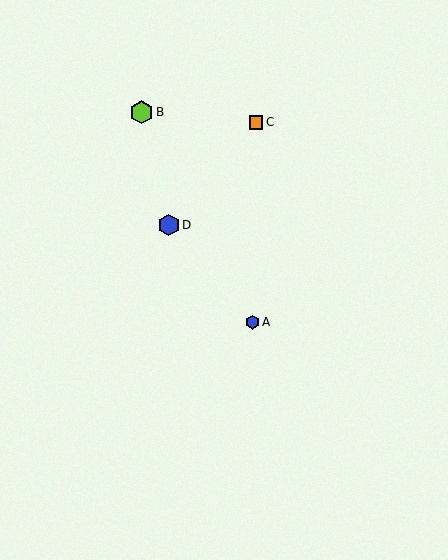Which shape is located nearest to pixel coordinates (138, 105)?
The lime hexagon (labeled B) at (142, 112) is nearest to that location.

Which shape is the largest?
The lime hexagon (labeled B) is the largest.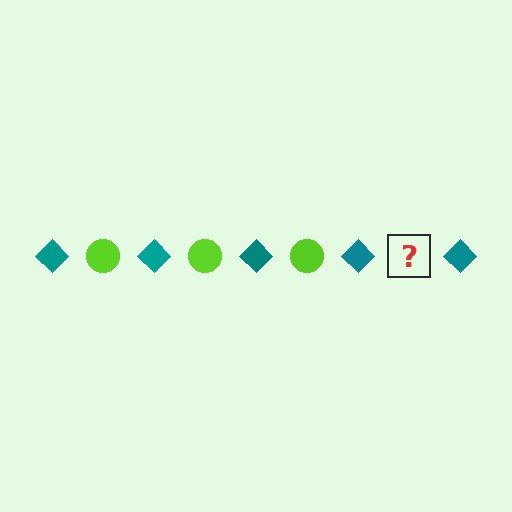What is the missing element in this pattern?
The missing element is a lime circle.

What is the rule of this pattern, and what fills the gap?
The rule is that the pattern alternates between teal diamond and lime circle. The gap should be filled with a lime circle.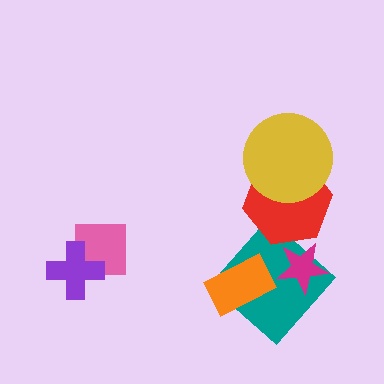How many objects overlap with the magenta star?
1 object overlaps with the magenta star.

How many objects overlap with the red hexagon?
2 objects overlap with the red hexagon.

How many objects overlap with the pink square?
1 object overlaps with the pink square.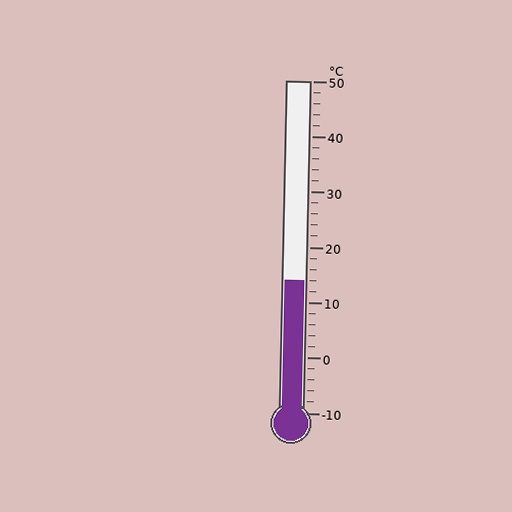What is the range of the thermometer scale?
The thermometer scale ranges from -10°C to 50°C.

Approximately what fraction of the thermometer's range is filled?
The thermometer is filled to approximately 40% of its range.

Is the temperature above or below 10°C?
The temperature is above 10°C.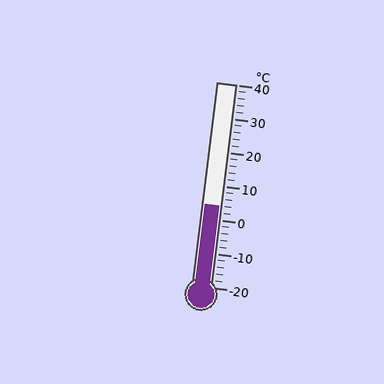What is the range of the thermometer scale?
The thermometer scale ranges from -20°C to 40°C.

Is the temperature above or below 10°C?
The temperature is below 10°C.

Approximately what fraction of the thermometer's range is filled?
The thermometer is filled to approximately 40% of its range.